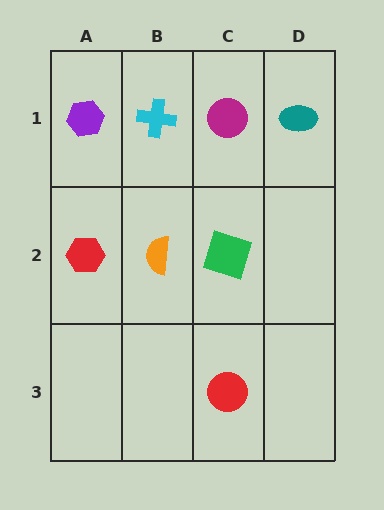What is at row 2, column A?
A red hexagon.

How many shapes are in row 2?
3 shapes.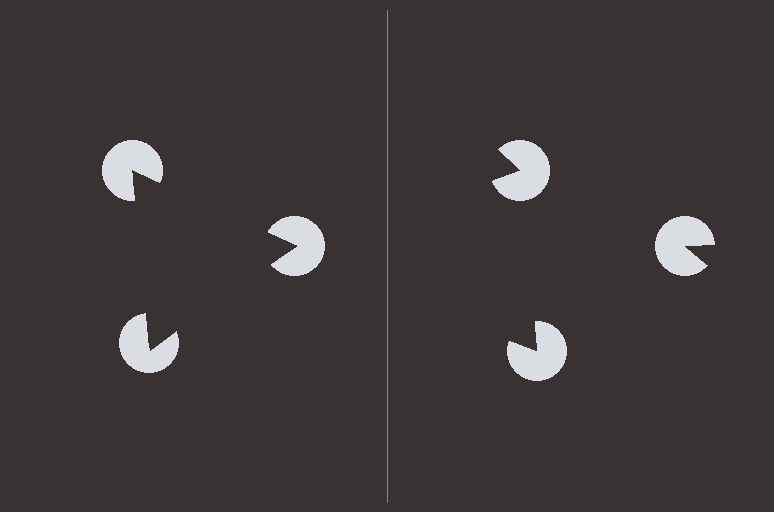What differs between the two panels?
The pac-man discs are positioned identically on both sides; only the wedge orientations differ. On the left they align to a triangle; on the right they are misaligned.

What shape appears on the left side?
An illusory triangle.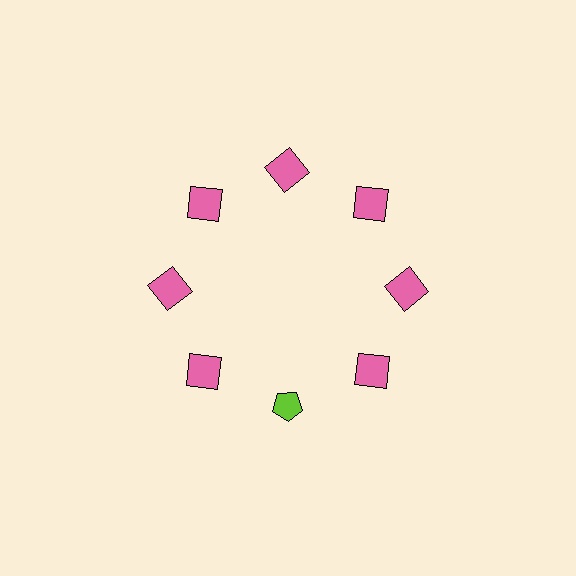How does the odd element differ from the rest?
It differs in both color (lime instead of pink) and shape (pentagon instead of square).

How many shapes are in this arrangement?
There are 8 shapes arranged in a ring pattern.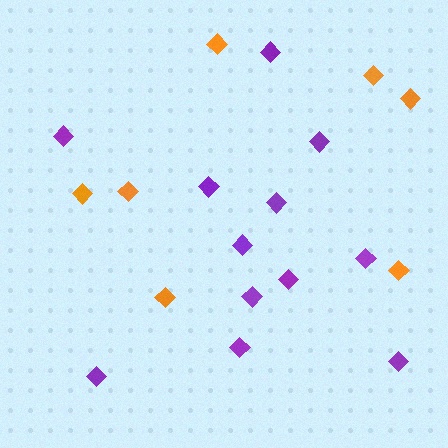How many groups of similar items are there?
There are 2 groups: one group of orange diamonds (7) and one group of purple diamonds (12).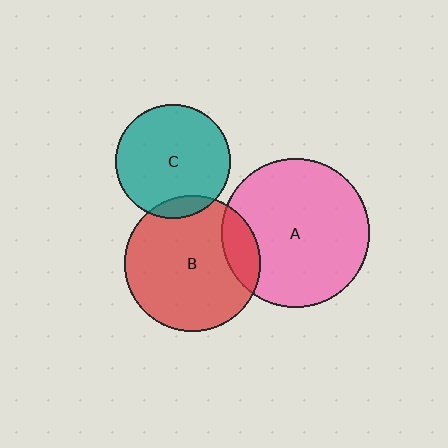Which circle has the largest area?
Circle A (pink).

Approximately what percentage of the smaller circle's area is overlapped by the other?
Approximately 10%.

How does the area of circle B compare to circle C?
Approximately 1.4 times.